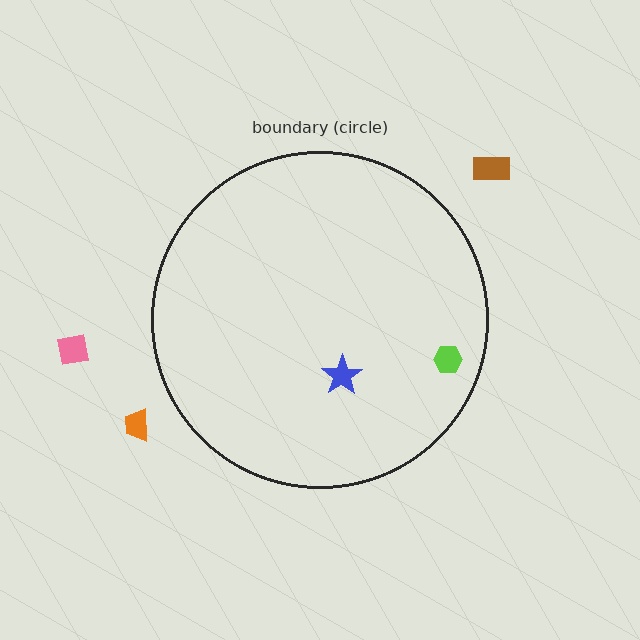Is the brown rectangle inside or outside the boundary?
Outside.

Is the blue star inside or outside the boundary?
Inside.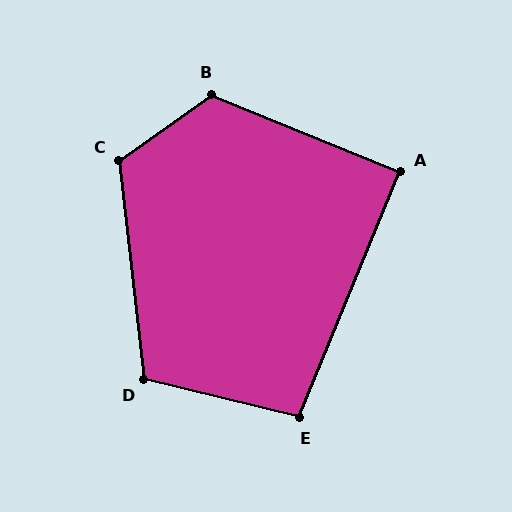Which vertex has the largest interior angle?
B, at approximately 122 degrees.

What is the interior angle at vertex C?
Approximately 119 degrees (obtuse).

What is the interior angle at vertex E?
Approximately 99 degrees (obtuse).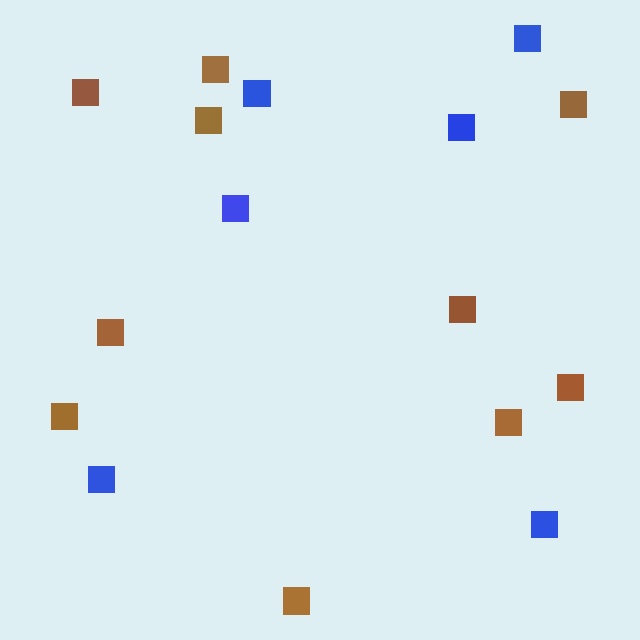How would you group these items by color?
There are 2 groups: one group of blue squares (6) and one group of brown squares (10).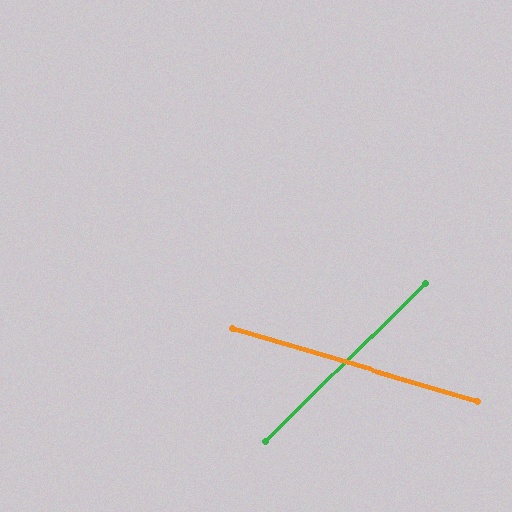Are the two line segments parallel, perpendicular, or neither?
Neither parallel nor perpendicular — they differ by about 61°.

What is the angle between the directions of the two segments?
Approximately 61 degrees.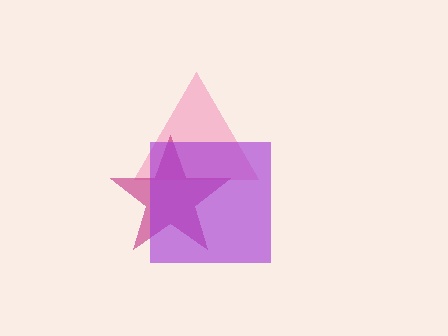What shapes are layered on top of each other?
The layered shapes are: a pink triangle, a magenta star, a purple square.